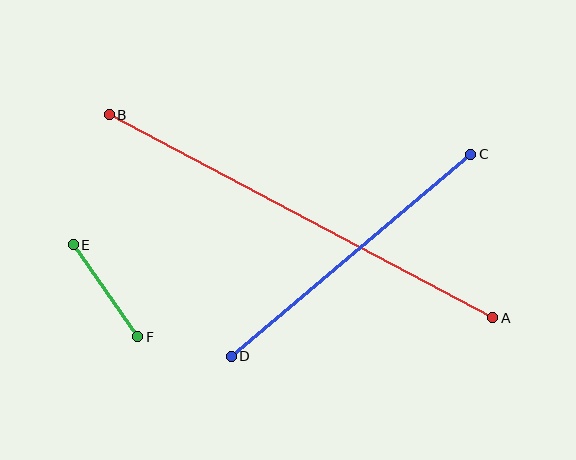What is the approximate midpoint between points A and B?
The midpoint is at approximately (301, 216) pixels.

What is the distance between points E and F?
The distance is approximately 112 pixels.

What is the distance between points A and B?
The distance is approximately 434 pixels.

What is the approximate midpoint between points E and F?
The midpoint is at approximately (105, 291) pixels.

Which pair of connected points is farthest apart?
Points A and B are farthest apart.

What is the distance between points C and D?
The distance is approximately 313 pixels.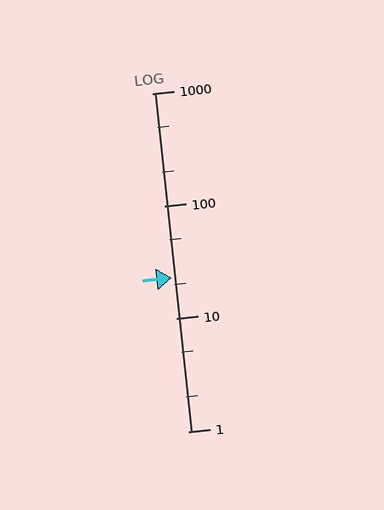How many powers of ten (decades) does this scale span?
The scale spans 3 decades, from 1 to 1000.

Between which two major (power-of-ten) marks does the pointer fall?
The pointer is between 10 and 100.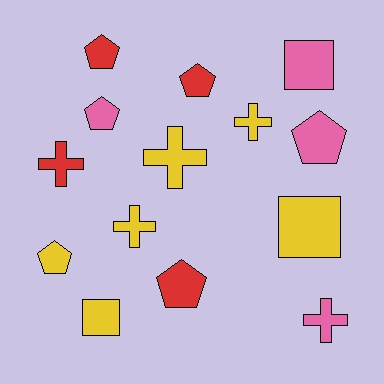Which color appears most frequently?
Yellow, with 6 objects.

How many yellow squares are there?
There are 2 yellow squares.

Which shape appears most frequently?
Pentagon, with 6 objects.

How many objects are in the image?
There are 14 objects.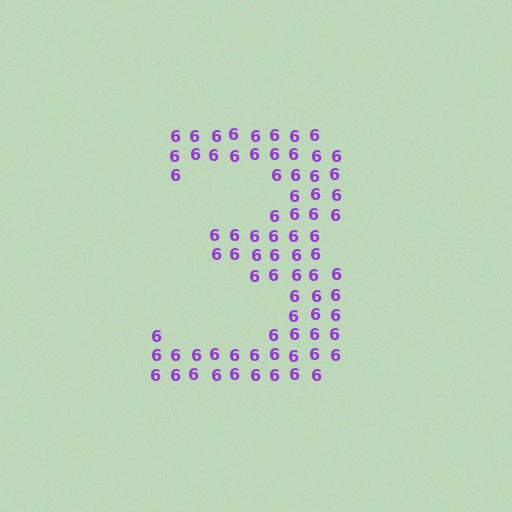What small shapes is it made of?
It is made of small digit 6's.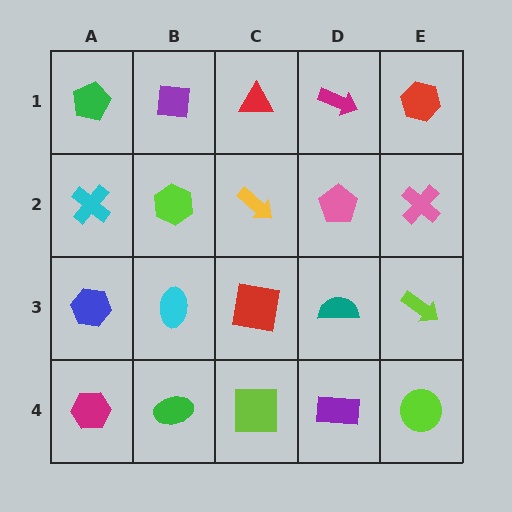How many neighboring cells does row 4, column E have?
2.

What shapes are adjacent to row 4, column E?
A lime arrow (row 3, column E), a purple rectangle (row 4, column D).